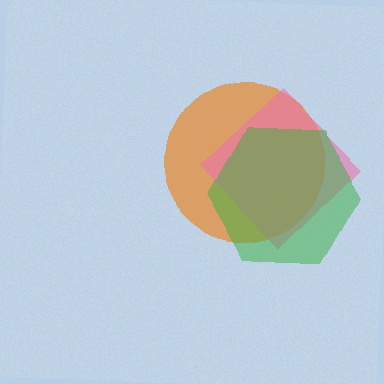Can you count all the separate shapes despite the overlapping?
Yes, there are 3 separate shapes.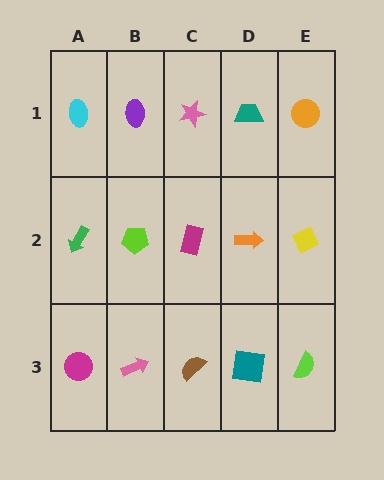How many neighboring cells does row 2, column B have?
4.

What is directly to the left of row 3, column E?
A teal square.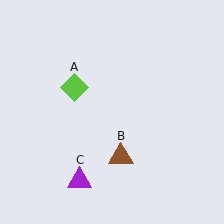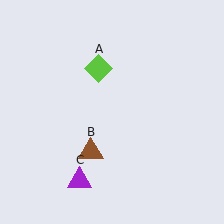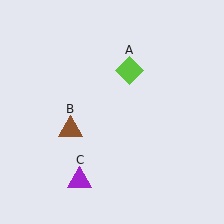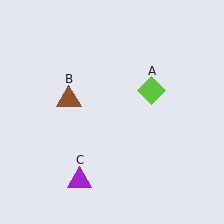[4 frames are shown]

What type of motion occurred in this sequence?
The lime diamond (object A), brown triangle (object B) rotated clockwise around the center of the scene.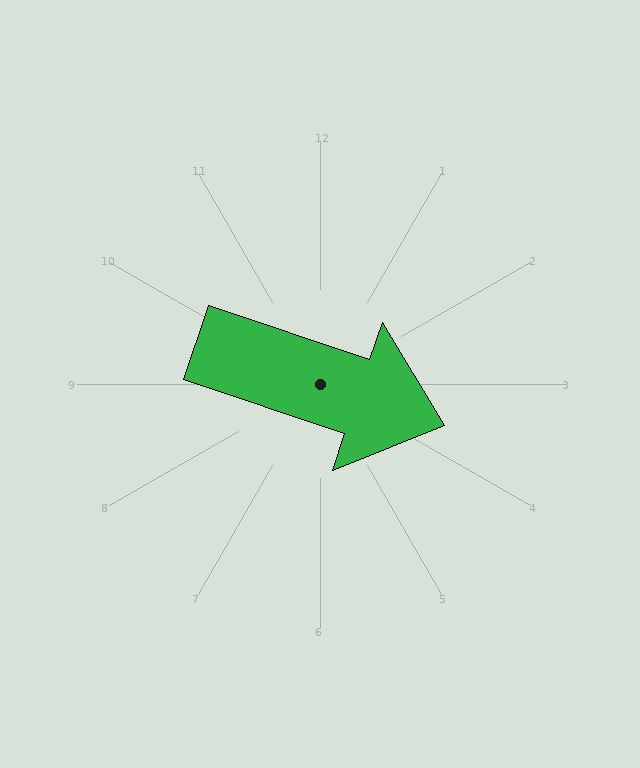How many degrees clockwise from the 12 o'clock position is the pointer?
Approximately 109 degrees.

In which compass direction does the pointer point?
East.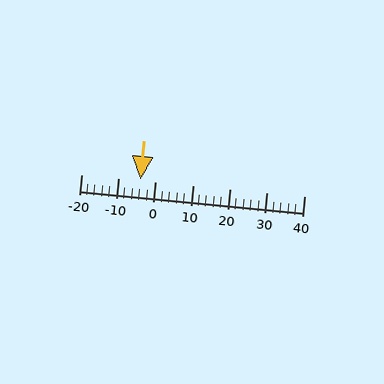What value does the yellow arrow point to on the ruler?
The yellow arrow points to approximately -4.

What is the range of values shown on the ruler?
The ruler shows values from -20 to 40.